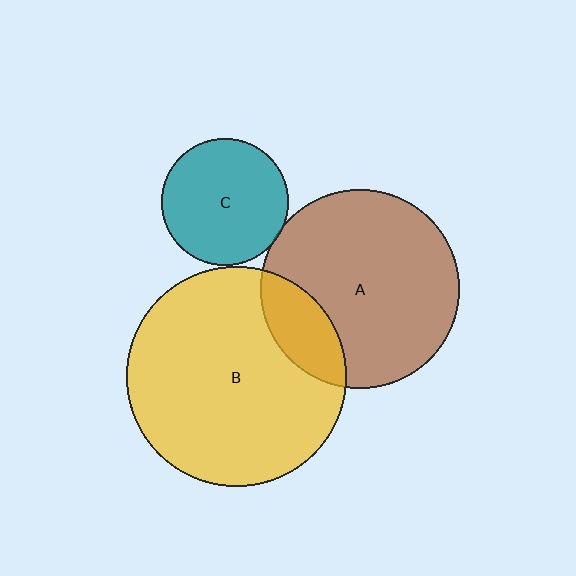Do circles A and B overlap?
Yes.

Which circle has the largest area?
Circle B (yellow).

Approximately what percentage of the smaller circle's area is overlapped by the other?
Approximately 20%.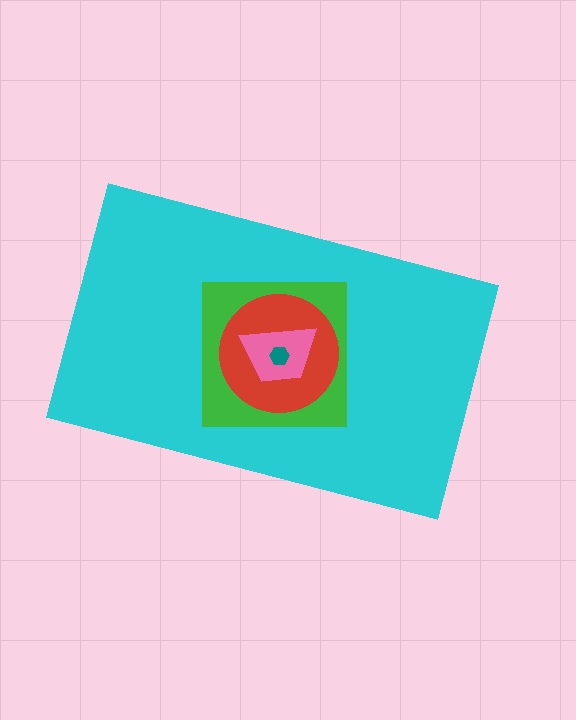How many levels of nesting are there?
5.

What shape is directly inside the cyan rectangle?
The green square.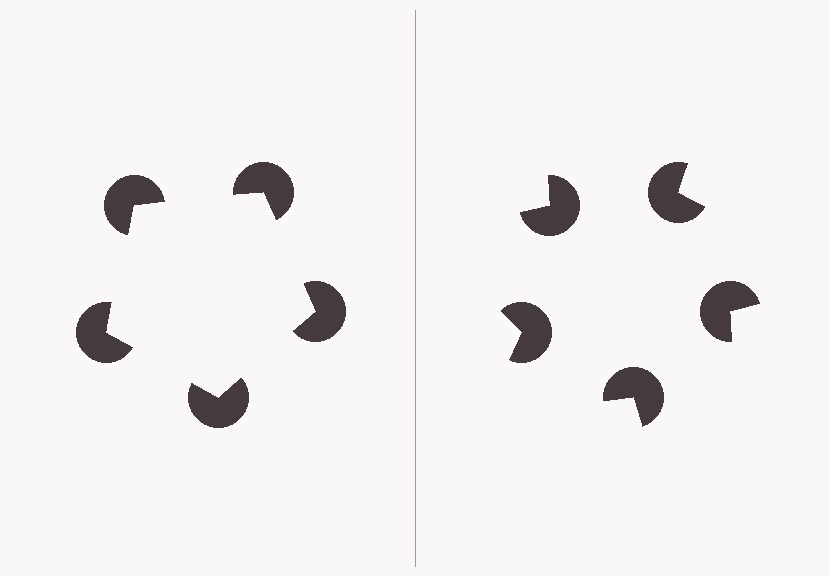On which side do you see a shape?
An illusory pentagon appears on the left side. On the right side the wedge cuts are rotated, so no coherent shape forms.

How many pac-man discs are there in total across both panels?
10 — 5 on each side.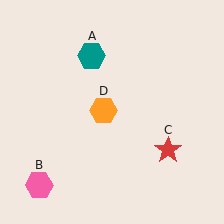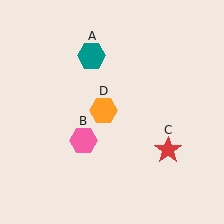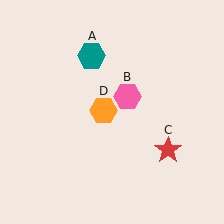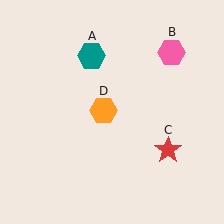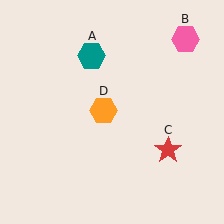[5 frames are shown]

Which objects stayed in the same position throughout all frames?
Teal hexagon (object A) and red star (object C) and orange hexagon (object D) remained stationary.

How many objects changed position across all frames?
1 object changed position: pink hexagon (object B).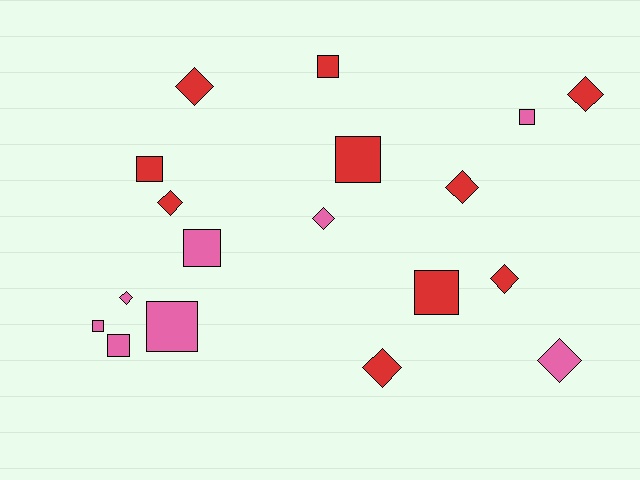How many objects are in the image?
There are 18 objects.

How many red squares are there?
There are 4 red squares.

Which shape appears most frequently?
Diamond, with 9 objects.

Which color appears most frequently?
Red, with 10 objects.